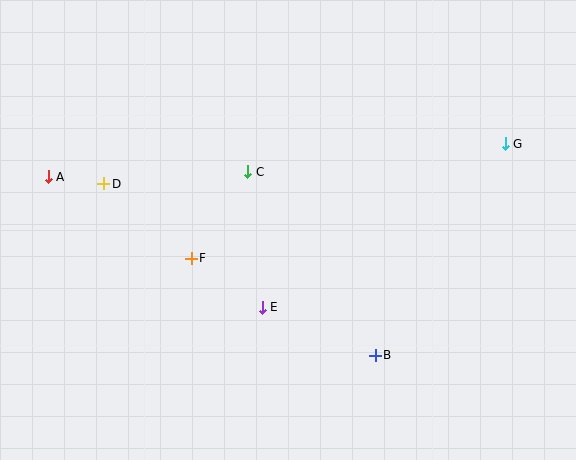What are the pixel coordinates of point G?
Point G is at (505, 144).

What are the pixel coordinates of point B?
Point B is at (375, 355).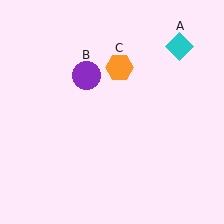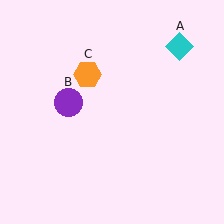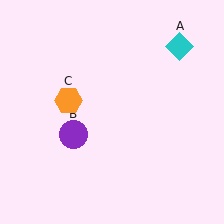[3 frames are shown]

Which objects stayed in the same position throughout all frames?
Cyan diamond (object A) remained stationary.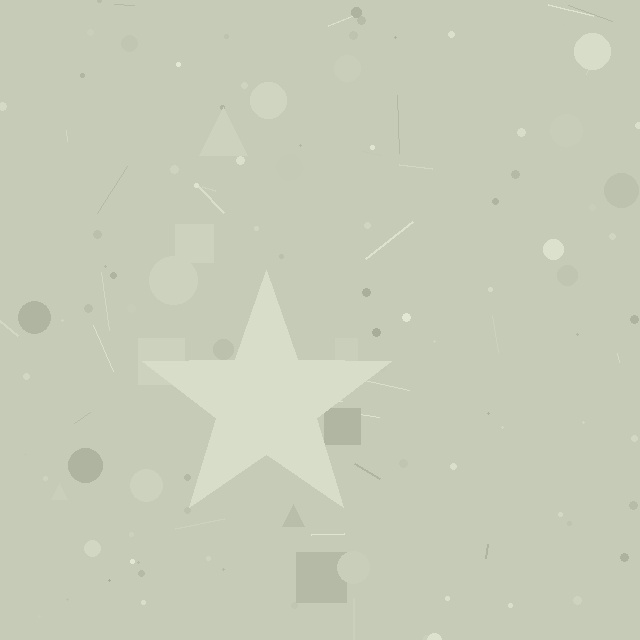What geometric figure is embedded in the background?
A star is embedded in the background.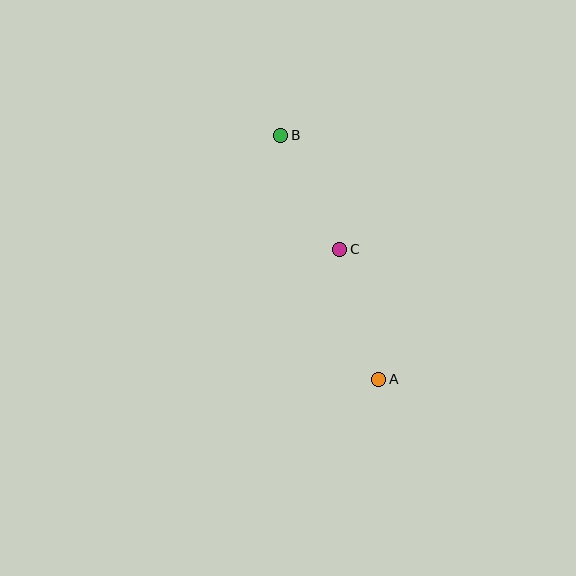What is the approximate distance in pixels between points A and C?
The distance between A and C is approximately 136 pixels.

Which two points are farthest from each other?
Points A and B are farthest from each other.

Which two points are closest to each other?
Points B and C are closest to each other.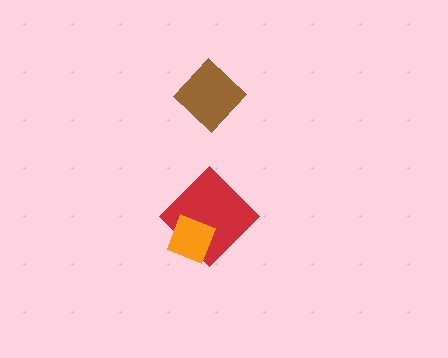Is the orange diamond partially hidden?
No, no other shape covers it.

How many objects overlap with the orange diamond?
1 object overlaps with the orange diamond.